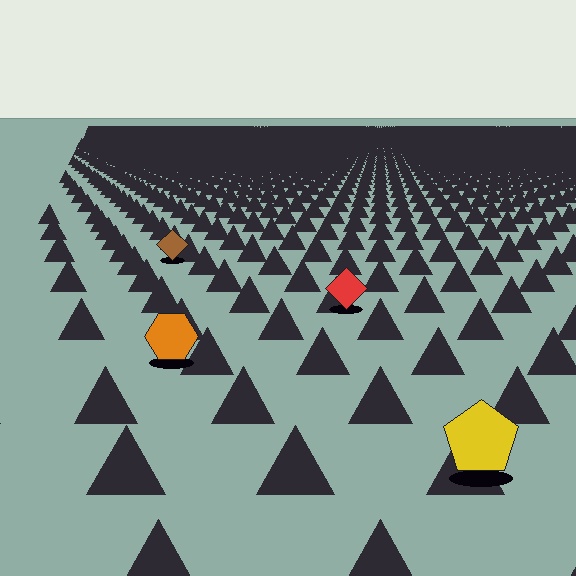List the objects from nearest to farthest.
From nearest to farthest: the yellow pentagon, the orange hexagon, the red diamond, the brown diamond.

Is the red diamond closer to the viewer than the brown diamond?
Yes. The red diamond is closer — you can tell from the texture gradient: the ground texture is coarser near it.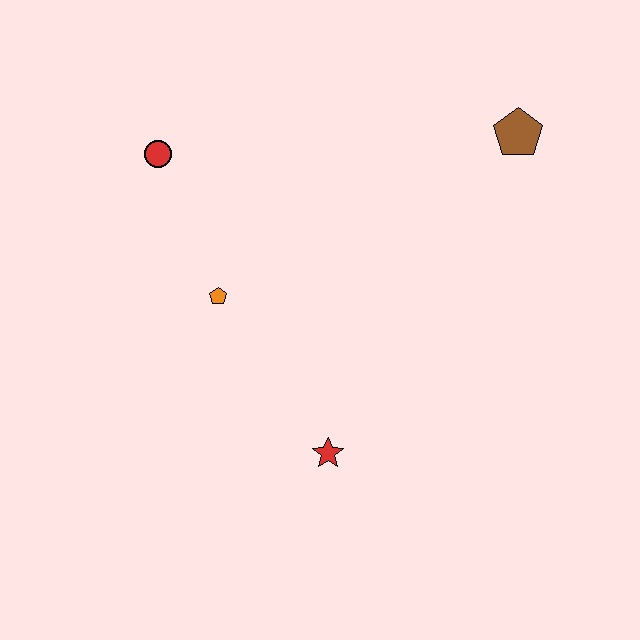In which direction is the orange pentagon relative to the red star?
The orange pentagon is above the red star.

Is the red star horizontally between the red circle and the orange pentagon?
No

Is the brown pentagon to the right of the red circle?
Yes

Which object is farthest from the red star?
The brown pentagon is farthest from the red star.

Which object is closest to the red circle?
The orange pentagon is closest to the red circle.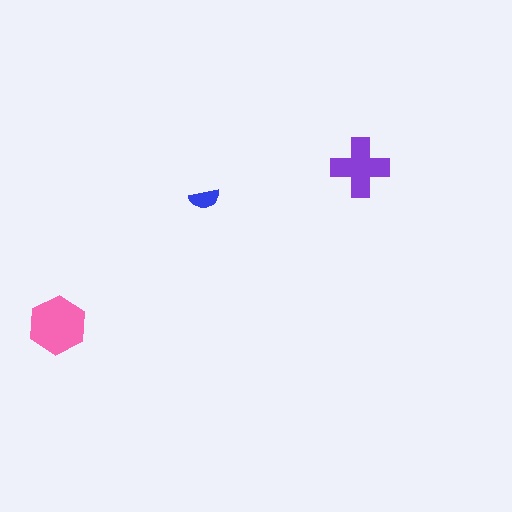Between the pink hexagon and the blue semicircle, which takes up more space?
The pink hexagon.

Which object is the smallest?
The blue semicircle.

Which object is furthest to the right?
The purple cross is rightmost.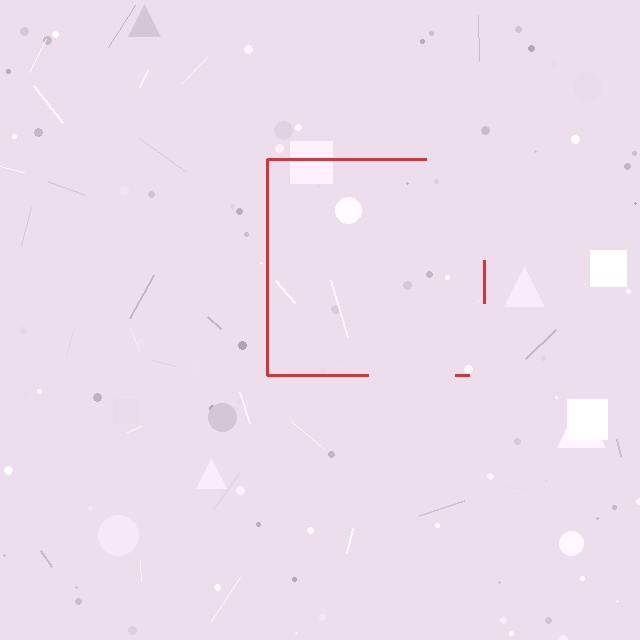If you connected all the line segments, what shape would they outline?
They would outline a square.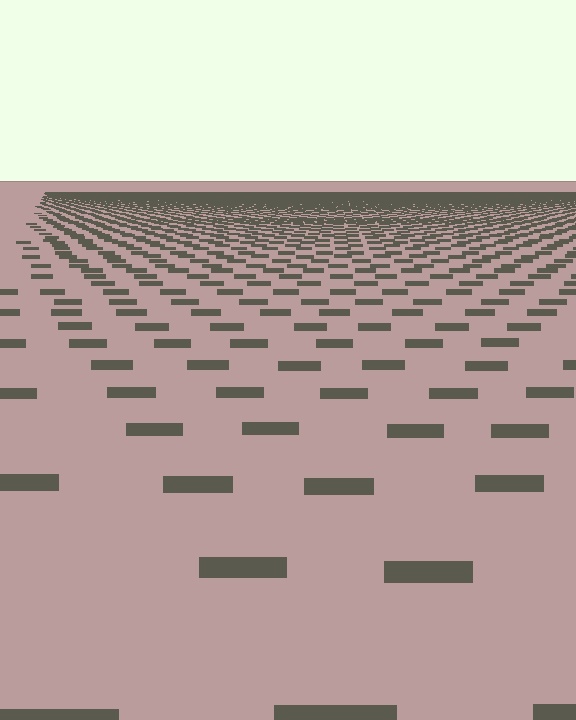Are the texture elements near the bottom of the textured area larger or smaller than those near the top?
Larger. Near the bottom, elements are closer to the viewer and appear at a bigger on-screen size.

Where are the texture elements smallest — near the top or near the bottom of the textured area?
Near the top.